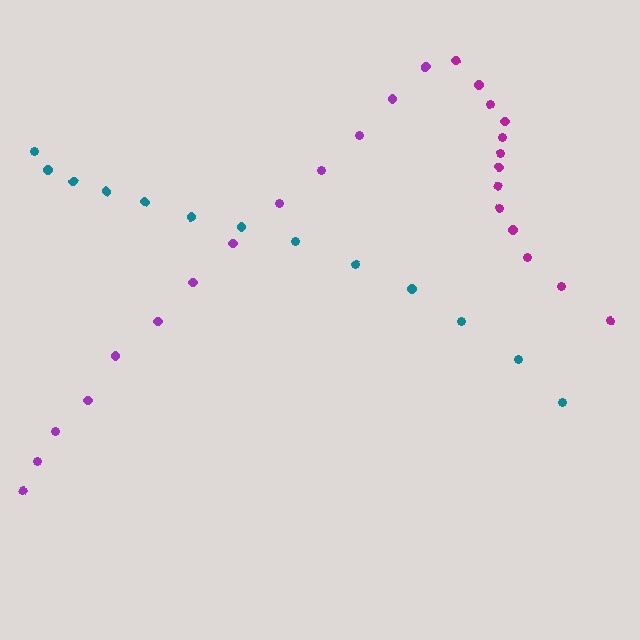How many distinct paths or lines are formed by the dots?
There are 3 distinct paths.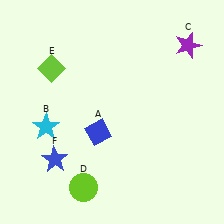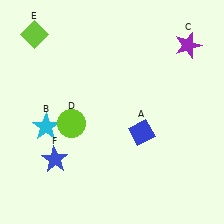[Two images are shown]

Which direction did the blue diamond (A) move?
The blue diamond (A) moved right.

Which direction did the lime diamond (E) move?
The lime diamond (E) moved up.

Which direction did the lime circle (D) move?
The lime circle (D) moved up.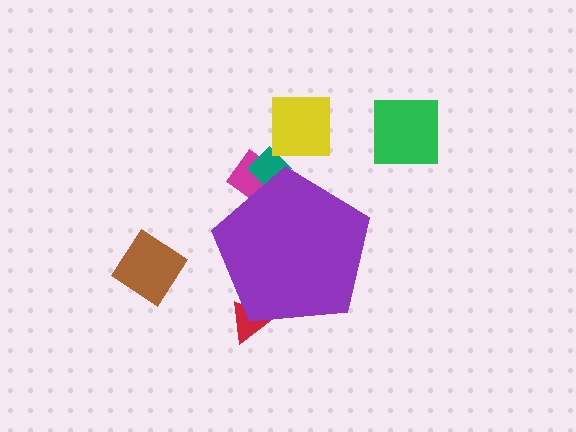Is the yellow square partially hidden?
No, the yellow square is fully visible.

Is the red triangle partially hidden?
Yes, the red triangle is partially hidden behind the purple pentagon.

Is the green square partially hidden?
No, the green square is fully visible.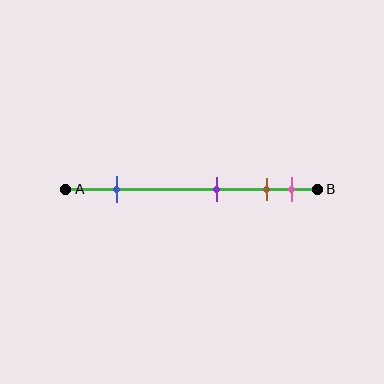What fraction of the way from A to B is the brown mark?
The brown mark is approximately 80% (0.8) of the way from A to B.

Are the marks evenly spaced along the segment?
No, the marks are not evenly spaced.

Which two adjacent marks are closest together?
The brown and pink marks are the closest adjacent pair.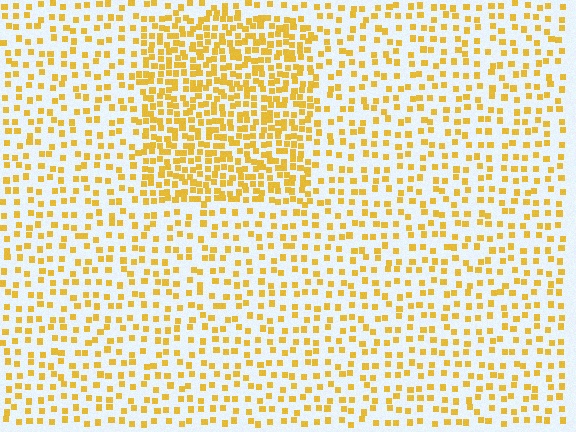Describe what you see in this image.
The image contains small yellow elements arranged at two different densities. A rectangle-shaped region is visible where the elements are more densely packed than the surrounding area.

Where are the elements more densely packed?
The elements are more densely packed inside the rectangle boundary.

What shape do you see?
I see a rectangle.